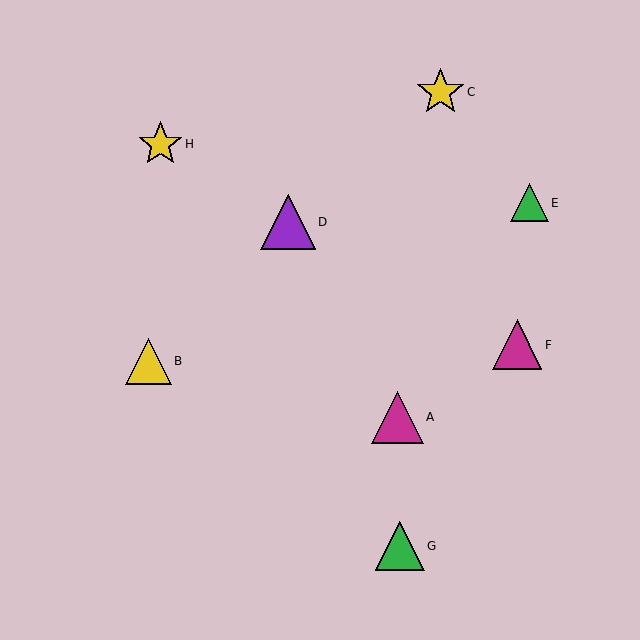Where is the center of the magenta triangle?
The center of the magenta triangle is at (517, 345).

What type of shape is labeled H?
Shape H is a yellow star.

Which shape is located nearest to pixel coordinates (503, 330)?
The magenta triangle (labeled F) at (517, 345) is nearest to that location.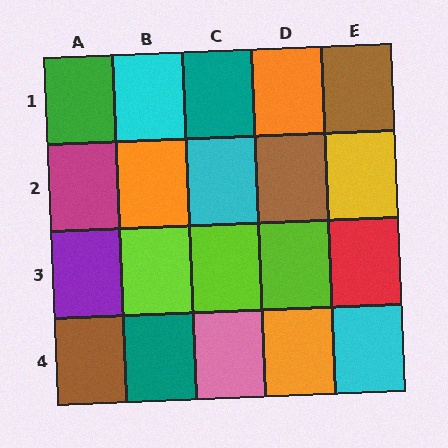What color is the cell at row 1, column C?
Teal.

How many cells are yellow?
1 cell is yellow.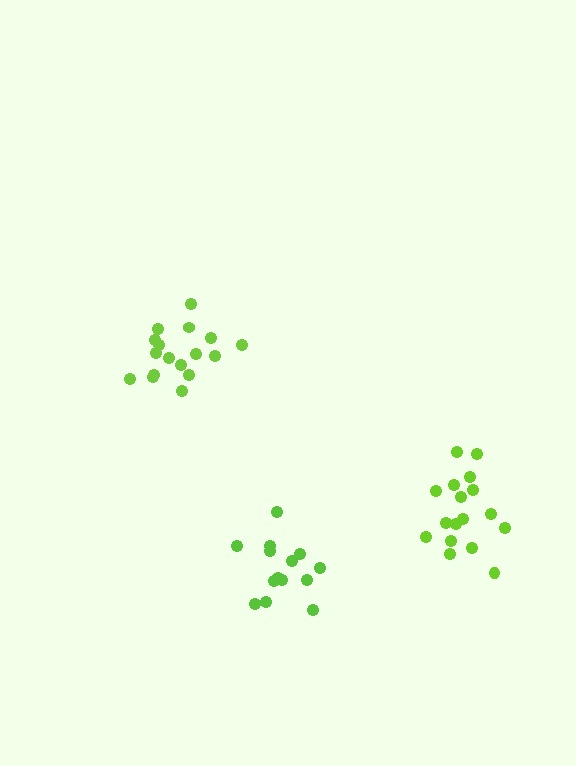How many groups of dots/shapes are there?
There are 3 groups.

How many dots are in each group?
Group 1: 17 dots, Group 2: 14 dots, Group 3: 17 dots (48 total).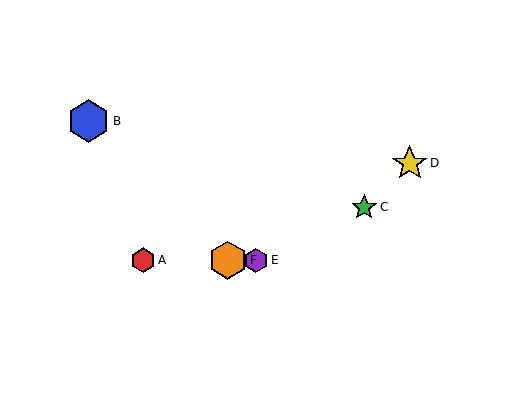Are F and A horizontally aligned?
Yes, both are at y≈260.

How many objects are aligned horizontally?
3 objects (A, E, F) are aligned horizontally.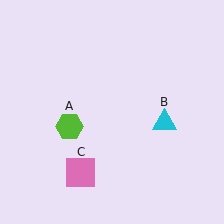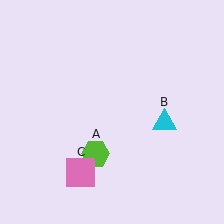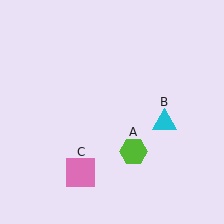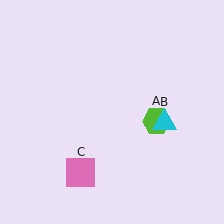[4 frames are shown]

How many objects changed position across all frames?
1 object changed position: lime hexagon (object A).